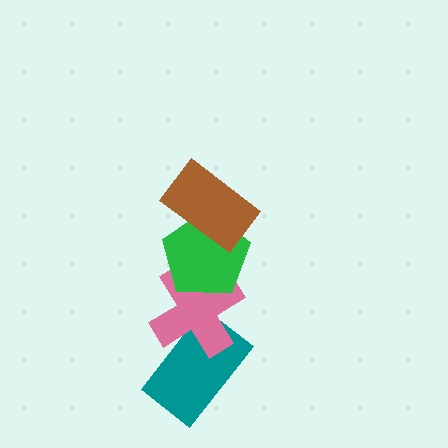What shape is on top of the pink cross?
The green pentagon is on top of the pink cross.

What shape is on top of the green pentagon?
The brown rectangle is on top of the green pentagon.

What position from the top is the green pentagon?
The green pentagon is 2nd from the top.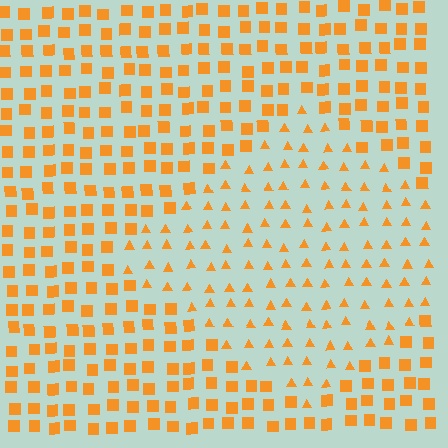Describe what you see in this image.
The image is filled with small orange elements arranged in a uniform grid. A diamond-shaped region contains triangles, while the surrounding area contains squares. The boundary is defined purely by the change in element shape.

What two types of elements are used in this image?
The image uses triangles inside the diamond region and squares outside it.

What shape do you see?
I see a diamond.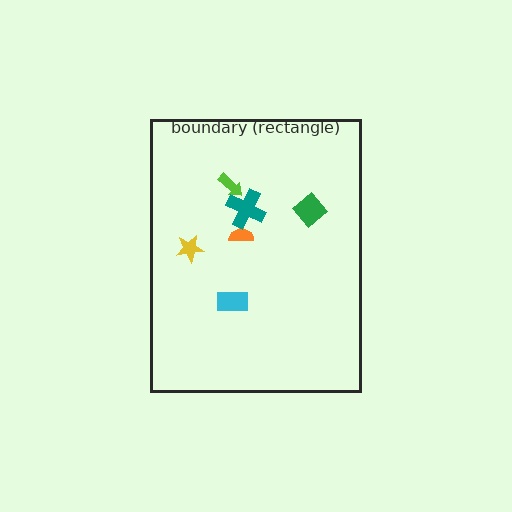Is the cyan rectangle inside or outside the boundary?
Inside.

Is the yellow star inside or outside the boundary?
Inside.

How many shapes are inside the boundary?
6 inside, 0 outside.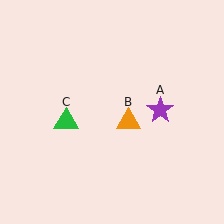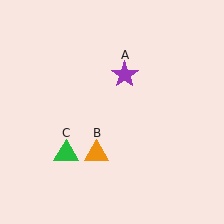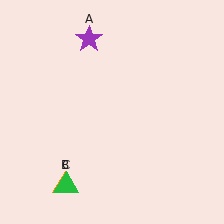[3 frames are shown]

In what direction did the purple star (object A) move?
The purple star (object A) moved up and to the left.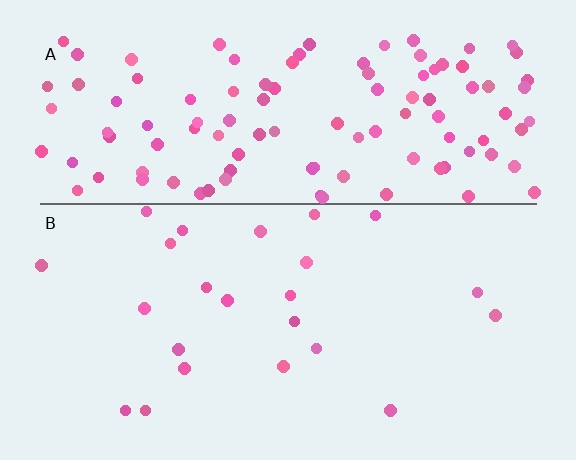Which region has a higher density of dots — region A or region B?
A (the top).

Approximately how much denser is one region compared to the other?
Approximately 5.0× — region A over region B.